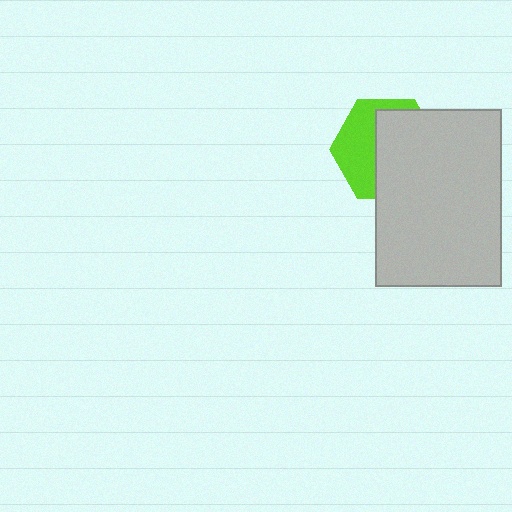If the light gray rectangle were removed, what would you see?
You would see the complete lime hexagon.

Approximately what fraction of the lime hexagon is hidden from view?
Roughly 58% of the lime hexagon is hidden behind the light gray rectangle.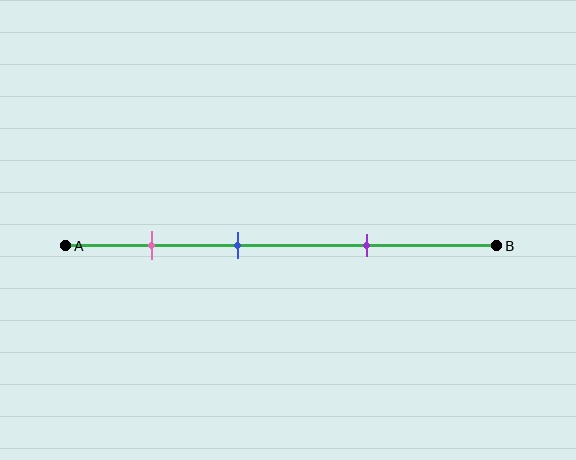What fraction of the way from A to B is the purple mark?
The purple mark is approximately 70% (0.7) of the way from A to B.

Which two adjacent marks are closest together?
The pink and blue marks are the closest adjacent pair.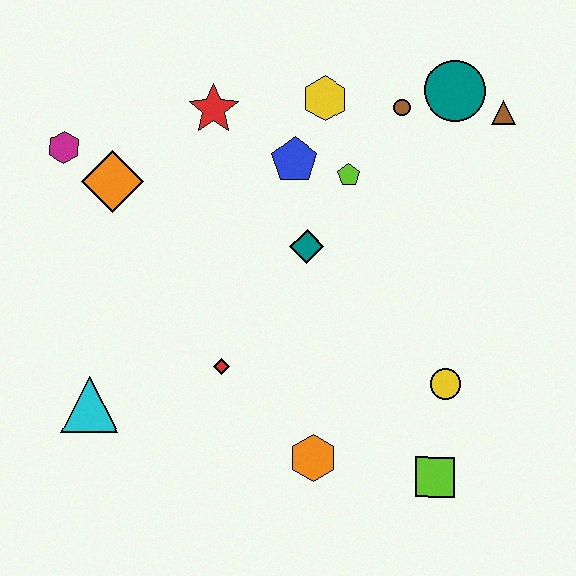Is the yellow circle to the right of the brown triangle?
No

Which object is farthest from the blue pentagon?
The lime square is farthest from the blue pentagon.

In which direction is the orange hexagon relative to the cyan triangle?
The orange hexagon is to the right of the cyan triangle.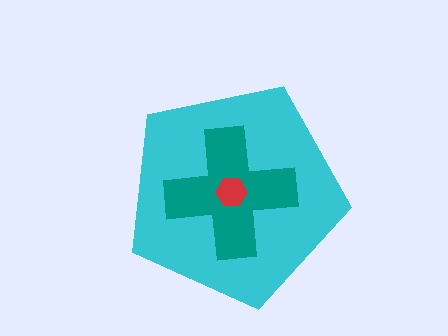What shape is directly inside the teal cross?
The red hexagon.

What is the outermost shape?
The cyan pentagon.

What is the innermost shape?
The red hexagon.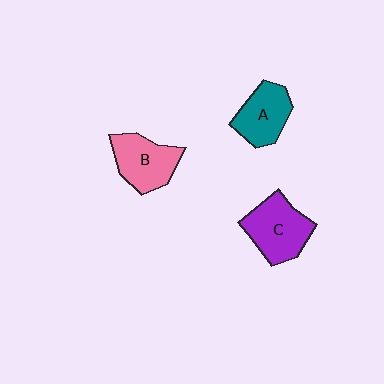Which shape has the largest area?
Shape C (purple).